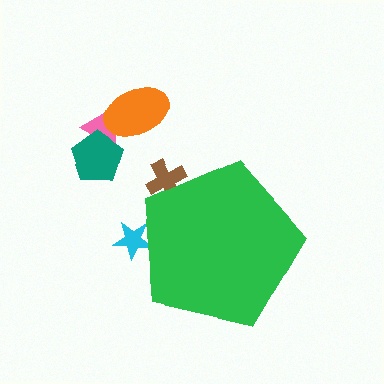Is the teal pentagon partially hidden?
No, the teal pentagon is fully visible.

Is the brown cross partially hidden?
Yes, the brown cross is partially hidden behind the green pentagon.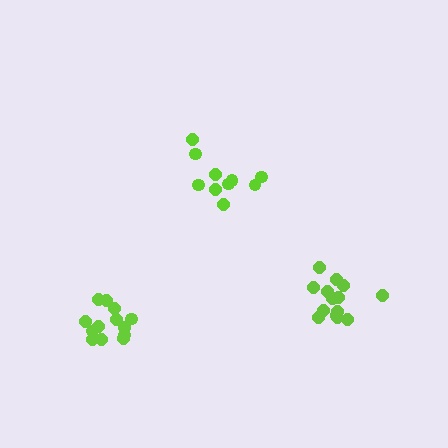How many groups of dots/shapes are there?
There are 3 groups.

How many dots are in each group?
Group 1: 14 dots, Group 2: 13 dots, Group 3: 10 dots (37 total).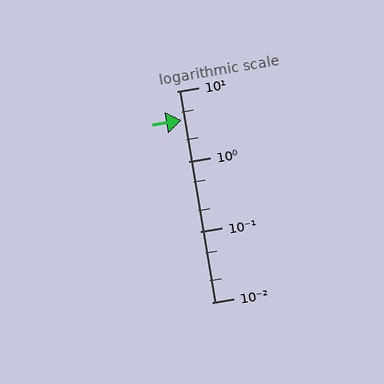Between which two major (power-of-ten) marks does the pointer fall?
The pointer is between 1 and 10.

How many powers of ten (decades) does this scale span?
The scale spans 3 decades, from 0.01 to 10.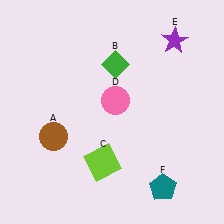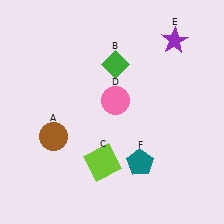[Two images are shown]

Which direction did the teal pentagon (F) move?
The teal pentagon (F) moved up.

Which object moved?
The teal pentagon (F) moved up.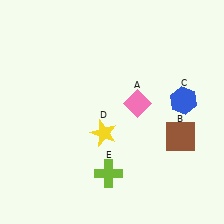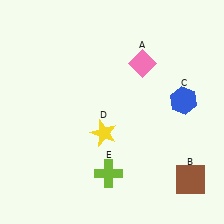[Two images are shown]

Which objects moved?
The objects that moved are: the pink diamond (A), the brown square (B).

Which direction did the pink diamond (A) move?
The pink diamond (A) moved up.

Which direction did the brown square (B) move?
The brown square (B) moved down.